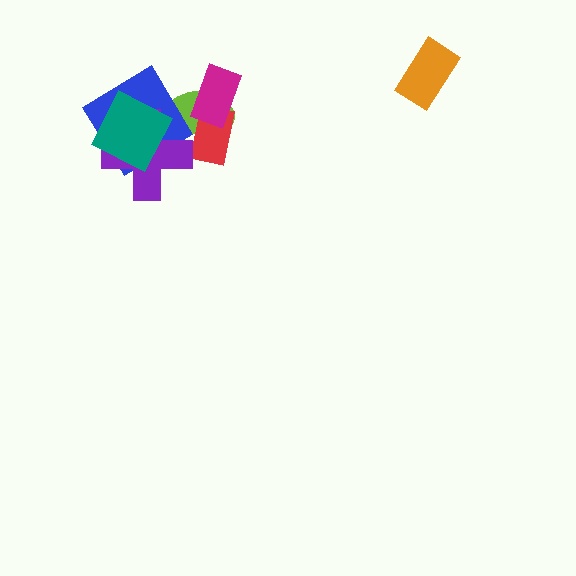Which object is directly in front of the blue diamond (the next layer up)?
The purple cross is directly in front of the blue diamond.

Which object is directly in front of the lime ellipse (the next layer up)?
The red rectangle is directly in front of the lime ellipse.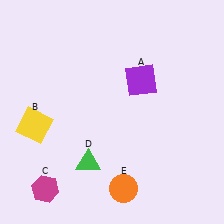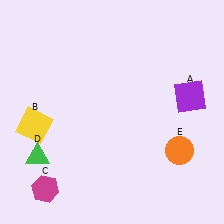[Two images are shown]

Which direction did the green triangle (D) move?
The green triangle (D) moved left.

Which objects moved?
The objects that moved are: the purple square (A), the green triangle (D), the orange circle (E).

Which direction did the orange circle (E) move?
The orange circle (E) moved right.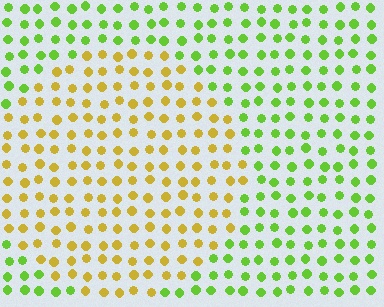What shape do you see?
I see a circle.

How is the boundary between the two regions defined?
The boundary is defined purely by a slight shift in hue (about 50 degrees). Spacing, size, and orientation are identical on both sides.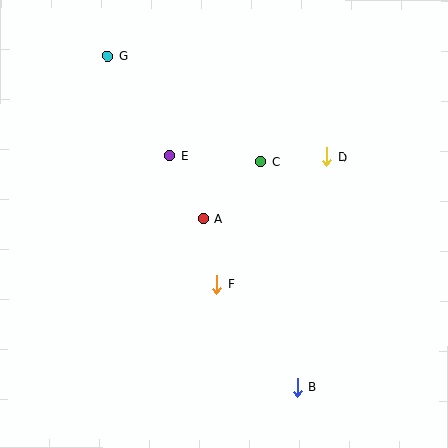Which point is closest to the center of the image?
Point A at (203, 219) is closest to the center.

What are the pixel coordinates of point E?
Point E is at (170, 156).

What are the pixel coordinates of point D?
Point D is at (327, 157).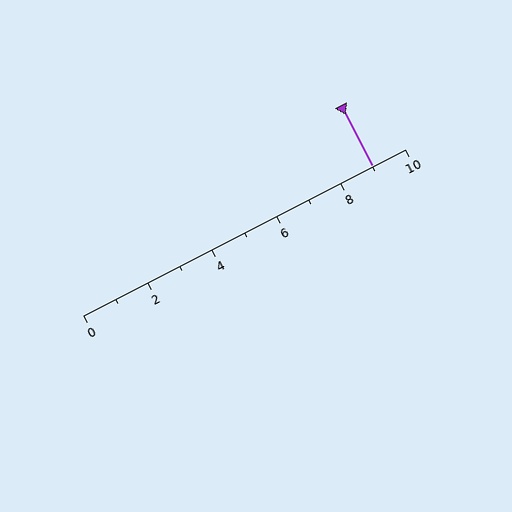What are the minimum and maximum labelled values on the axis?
The axis runs from 0 to 10.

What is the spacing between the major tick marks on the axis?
The major ticks are spaced 2 apart.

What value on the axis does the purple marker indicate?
The marker indicates approximately 9.